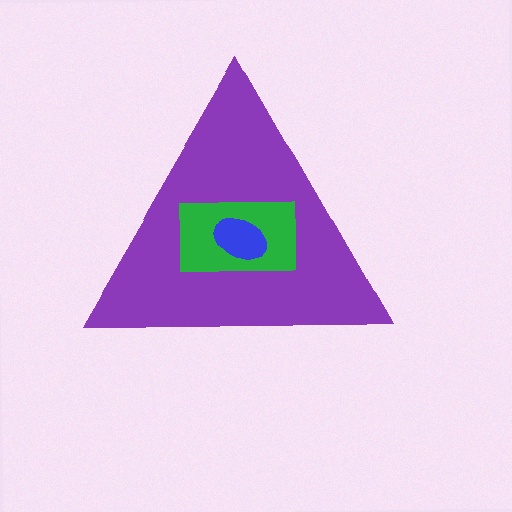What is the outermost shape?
The purple triangle.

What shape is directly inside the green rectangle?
The blue ellipse.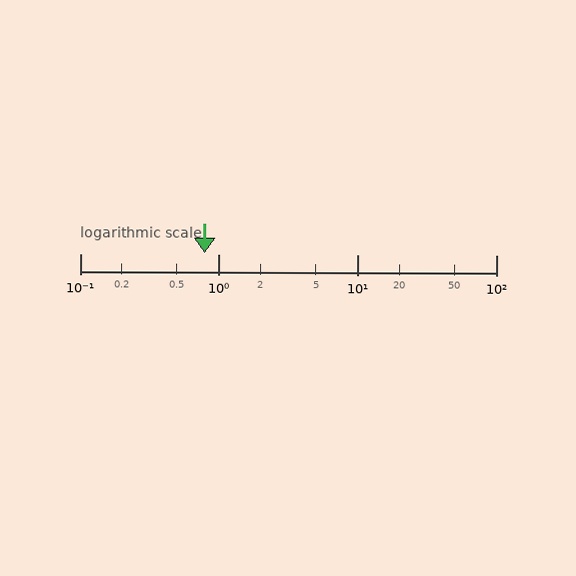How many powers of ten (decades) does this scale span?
The scale spans 3 decades, from 0.1 to 100.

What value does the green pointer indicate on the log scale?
The pointer indicates approximately 0.79.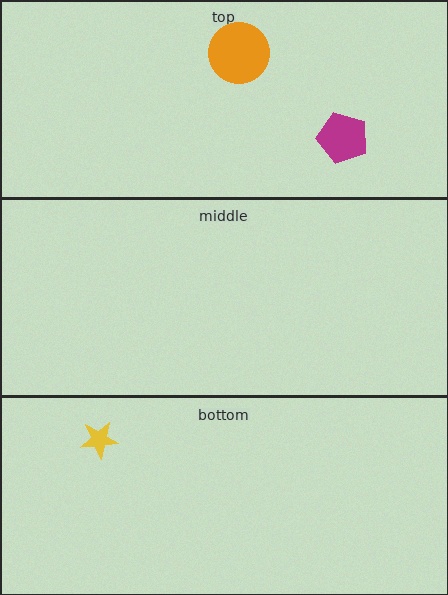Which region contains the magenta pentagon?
The top region.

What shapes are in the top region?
The magenta pentagon, the orange circle.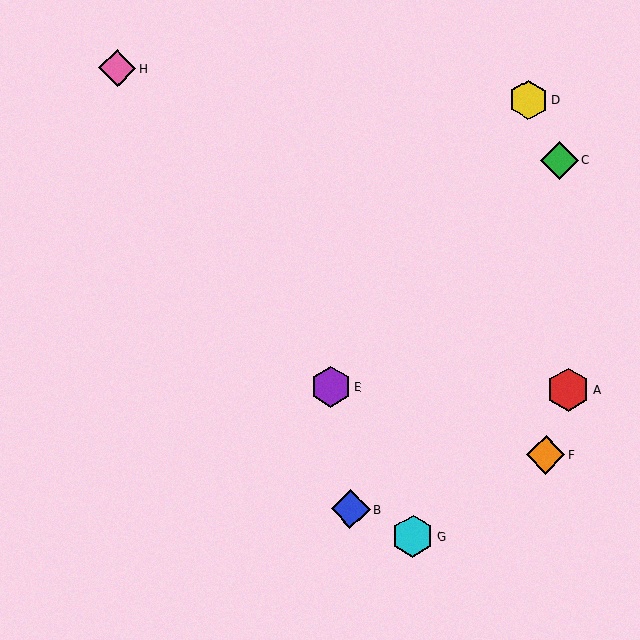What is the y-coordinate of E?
Object E is at y≈387.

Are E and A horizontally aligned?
Yes, both are at y≈387.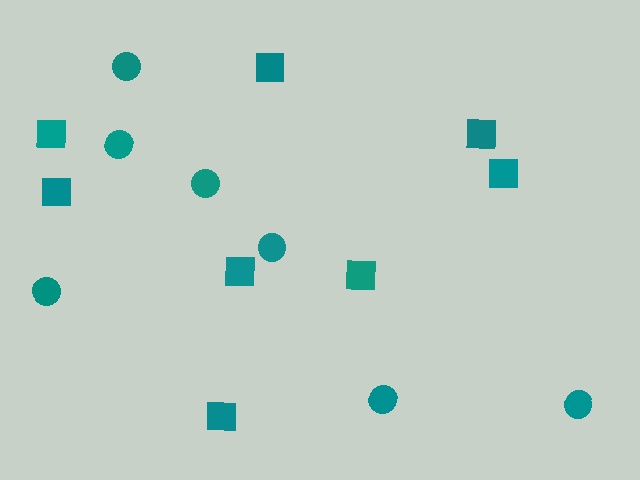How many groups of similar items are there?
There are 2 groups: one group of circles (7) and one group of squares (8).